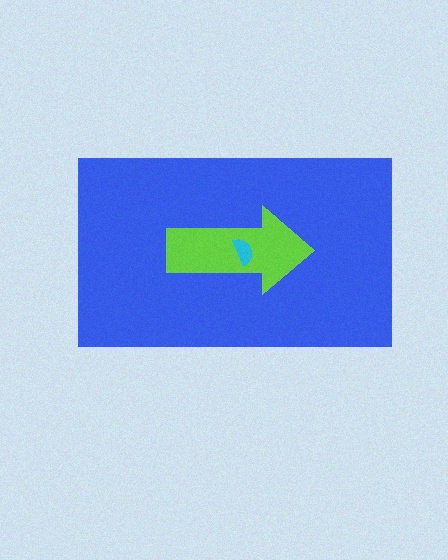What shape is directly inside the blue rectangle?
The lime arrow.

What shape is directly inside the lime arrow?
The cyan semicircle.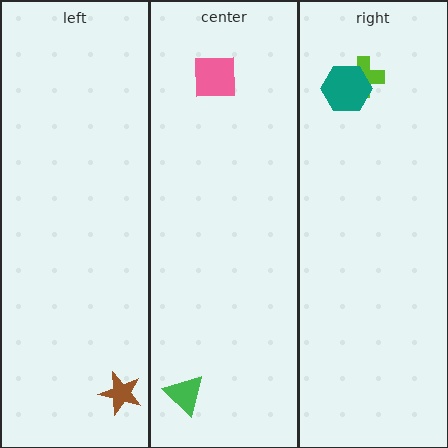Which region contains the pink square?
The center region.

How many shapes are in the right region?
2.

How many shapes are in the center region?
2.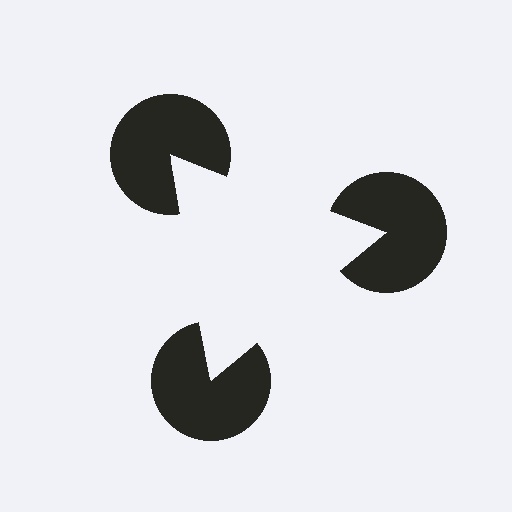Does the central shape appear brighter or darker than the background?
It typically appears slightly brighter than the background, even though no actual brightness change is drawn.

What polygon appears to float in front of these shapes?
An illusory triangle — its edges are inferred from the aligned wedge cuts in the pac-man discs, not physically drawn.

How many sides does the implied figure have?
3 sides.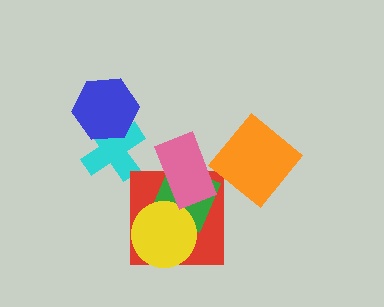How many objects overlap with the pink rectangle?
2 objects overlap with the pink rectangle.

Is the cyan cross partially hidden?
Yes, it is partially covered by another shape.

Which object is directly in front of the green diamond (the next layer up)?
The yellow circle is directly in front of the green diamond.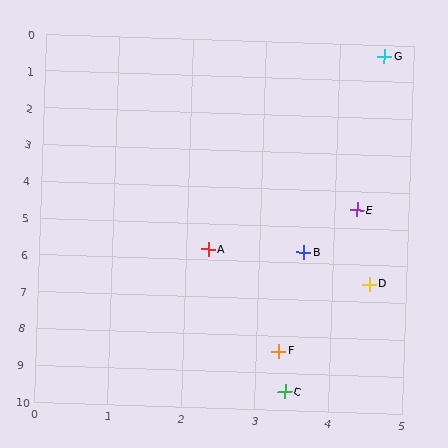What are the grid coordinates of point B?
Point B is at approximately (3.6, 5.7).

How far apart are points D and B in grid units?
Points D and B are about 1.2 grid units apart.